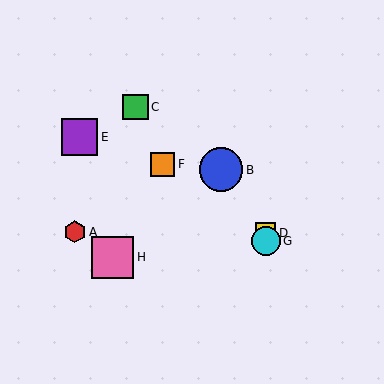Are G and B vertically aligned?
No, G is at x≈266 and B is at x≈221.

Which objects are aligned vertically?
Objects D, G are aligned vertically.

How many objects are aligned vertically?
2 objects (D, G) are aligned vertically.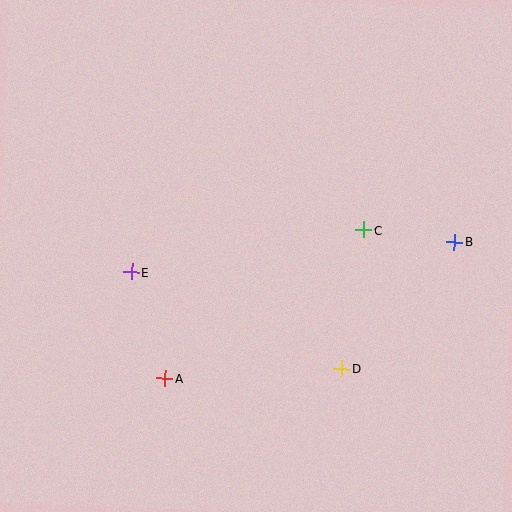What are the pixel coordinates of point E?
Point E is at (132, 272).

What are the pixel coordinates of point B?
Point B is at (454, 242).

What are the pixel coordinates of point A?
Point A is at (165, 378).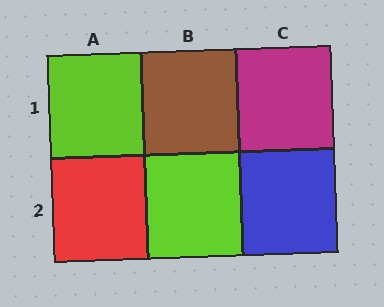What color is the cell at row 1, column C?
Magenta.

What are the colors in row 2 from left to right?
Red, lime, blue.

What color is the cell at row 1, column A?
Lime.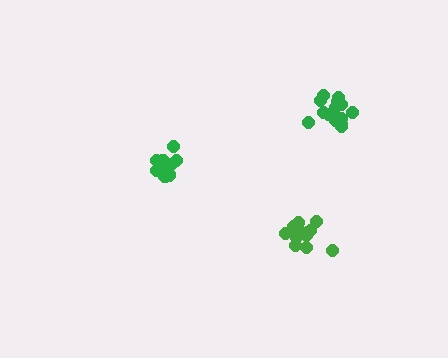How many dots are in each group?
Group 1: 12 dots, Group 2: 14 dots, Group 3: 13 dots (39 total).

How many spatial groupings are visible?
There are 3 spatial groupings.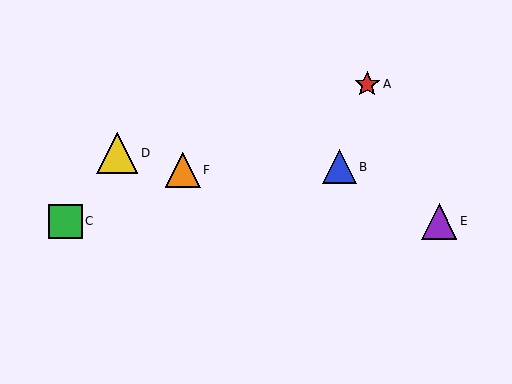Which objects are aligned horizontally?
Objects C, E are aligned horizontally.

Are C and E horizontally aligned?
Yes, both are at y≈221.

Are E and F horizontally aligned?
No, E is at y≈221 and F is at y≈170.